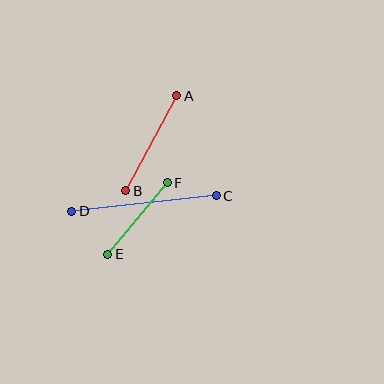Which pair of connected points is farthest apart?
Points C and D are farthest apart.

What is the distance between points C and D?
The distance is approximately 146 pixels.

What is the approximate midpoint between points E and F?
The midpoint is at approximately (137, 219) pixels.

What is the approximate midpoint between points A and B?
The midpoint is at approximately (151, 143) pixels.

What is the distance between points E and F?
The distance is approximately 93 pixels.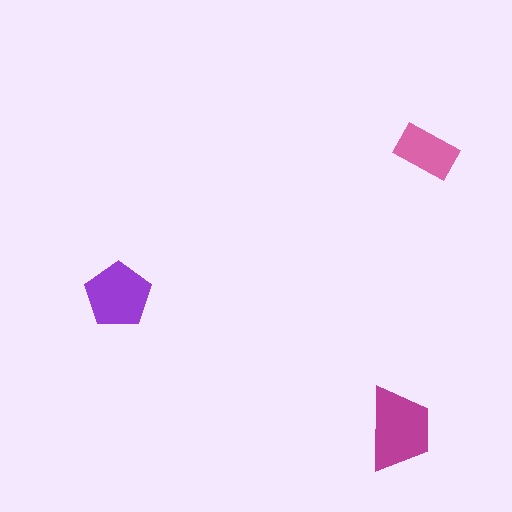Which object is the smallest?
The pink rectangle.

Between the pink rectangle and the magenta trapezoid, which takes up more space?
The magenta trapezoid.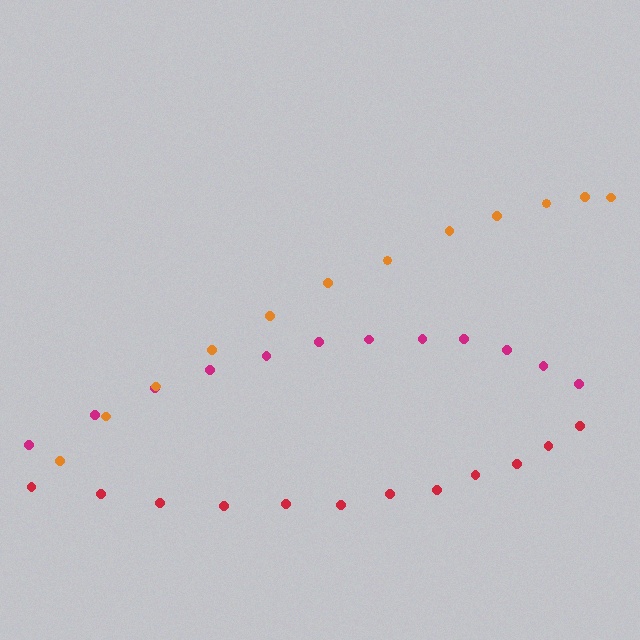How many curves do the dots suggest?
There are 3 distinct paths.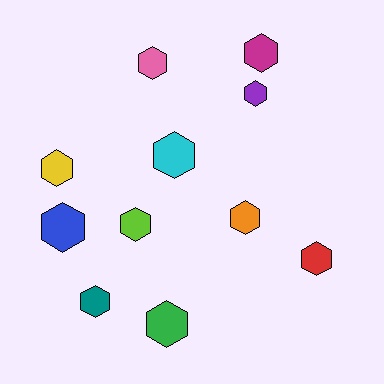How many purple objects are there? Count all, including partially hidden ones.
There is 1 purple object.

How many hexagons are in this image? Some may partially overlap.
There are 11 hexagons.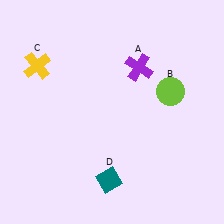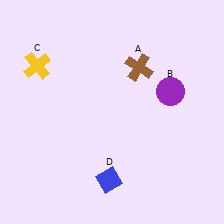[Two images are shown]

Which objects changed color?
A changed from purple to brown. B changed from lime to purple. D changed from teal to blue.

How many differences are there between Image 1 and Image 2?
There are 3 differences between the two images.